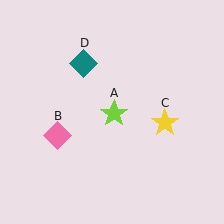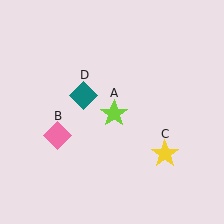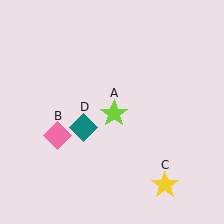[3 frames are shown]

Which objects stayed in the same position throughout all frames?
Lime star (object A) and pink diamond (object B) remained stationary.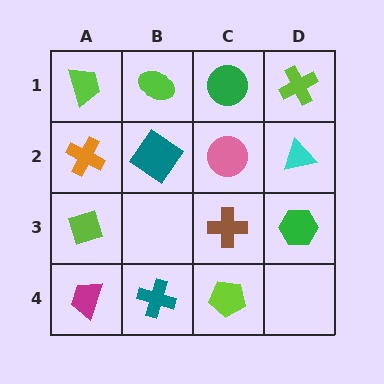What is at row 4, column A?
A magenta trapezoid.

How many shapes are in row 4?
3 shapes.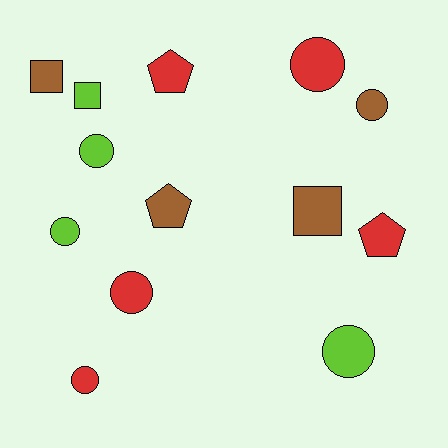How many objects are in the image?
There are 13 objects.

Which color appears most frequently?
Red, with 5 objects.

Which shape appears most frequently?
Circle, with 7 objects.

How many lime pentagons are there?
There are no lime pentagons.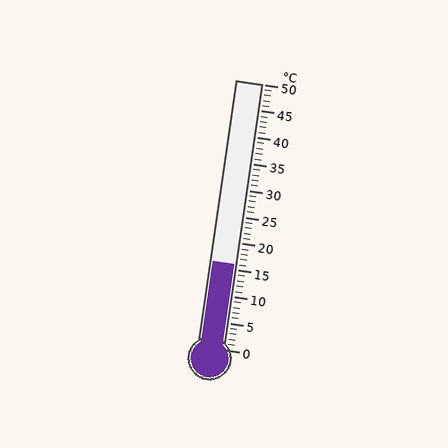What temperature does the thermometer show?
The thermometer shows approximately 16°C.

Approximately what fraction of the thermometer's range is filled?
The thermometer is filled to approximately 30% of its range.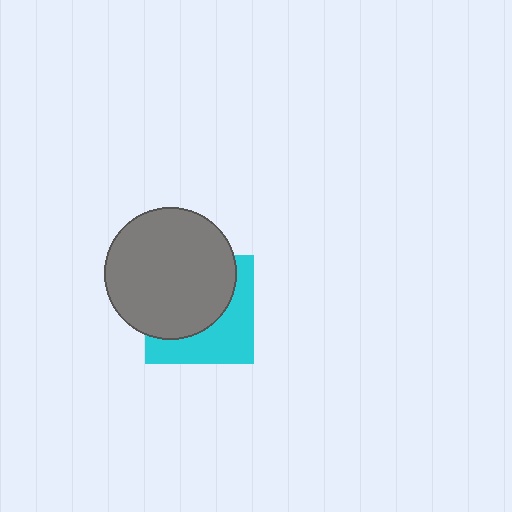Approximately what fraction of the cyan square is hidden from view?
Roughly 58% of the cyan square is hidden behind the gray circle.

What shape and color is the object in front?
The object in front is a gray circle.